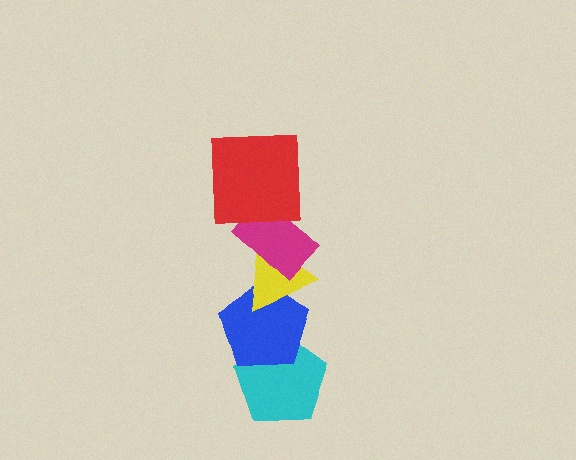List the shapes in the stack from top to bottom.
From top to bottom: the red square, the magenta rectangle, the yellow triangle, the blue pentagon, the cyan pentagon.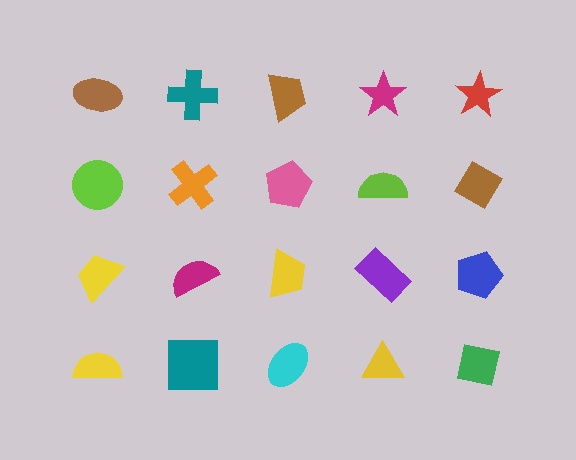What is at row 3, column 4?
A purple rectangle.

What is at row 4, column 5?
A green square.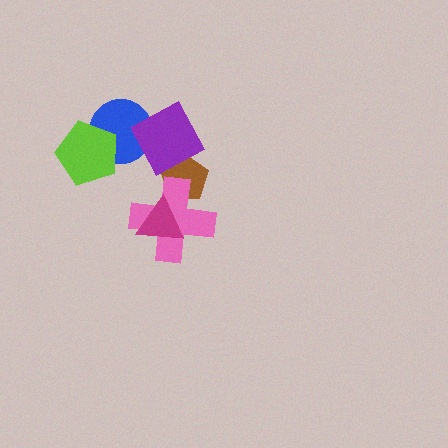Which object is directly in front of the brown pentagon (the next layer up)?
The purple diamond is directly in front of the brown pentagon.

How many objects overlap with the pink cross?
2 objects overlap with the pink cross.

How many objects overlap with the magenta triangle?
1 object overlaps with the magenta triangle.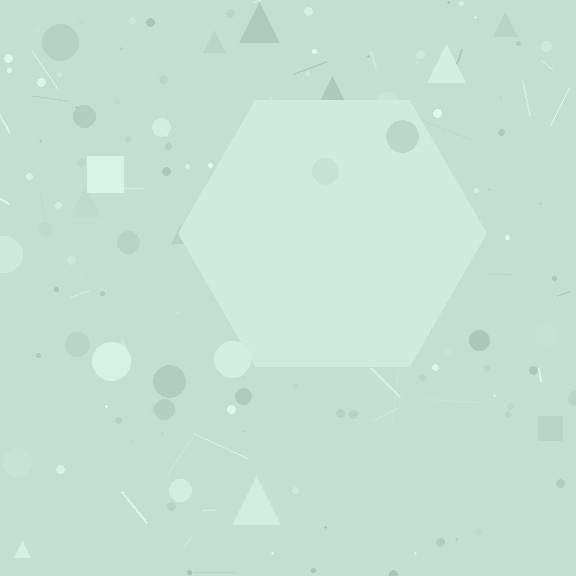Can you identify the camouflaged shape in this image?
The camouflaged shape is a hexagon.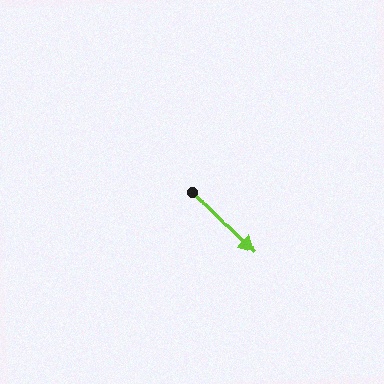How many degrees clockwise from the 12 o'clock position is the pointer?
Approximately 137 degrees.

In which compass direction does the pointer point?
Southeast.